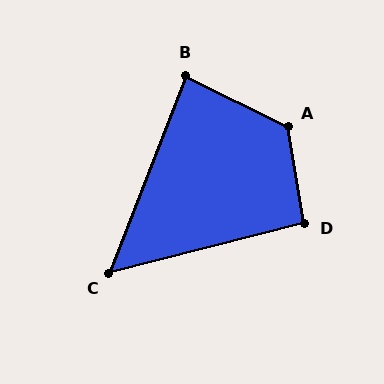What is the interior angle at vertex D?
Approximately 95 degrees (obtuse).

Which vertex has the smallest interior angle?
C, at approximately 54 degrees.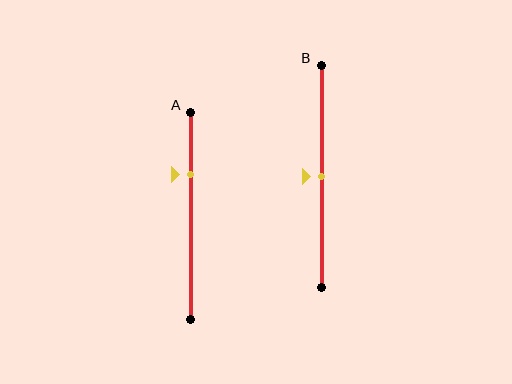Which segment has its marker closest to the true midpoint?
Segment B has its marker closest to the true midpoint.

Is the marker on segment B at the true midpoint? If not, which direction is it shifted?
Yes, the marker on segment B is at the true midpoint.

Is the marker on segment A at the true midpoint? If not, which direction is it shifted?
No, the marker on segment A is shifted upward by about 20% of the segment length.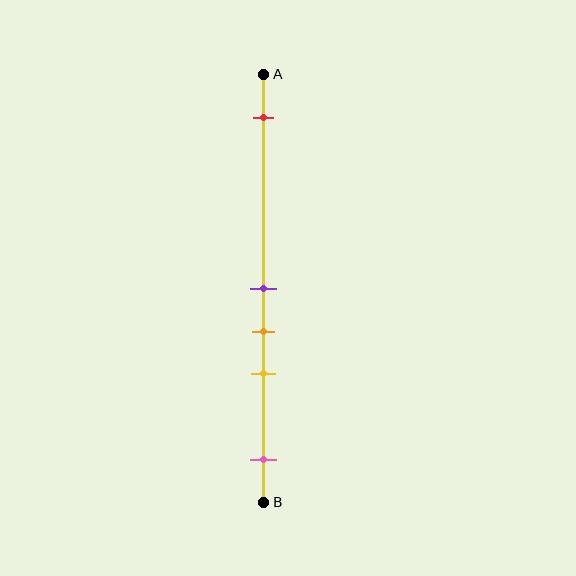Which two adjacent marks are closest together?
The purple and orange marks are the closest adjacent pair.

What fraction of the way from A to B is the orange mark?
The orange mark is approximately 60% (0.6) of the way from A to B.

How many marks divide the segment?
There are 5 marks dividing the segment.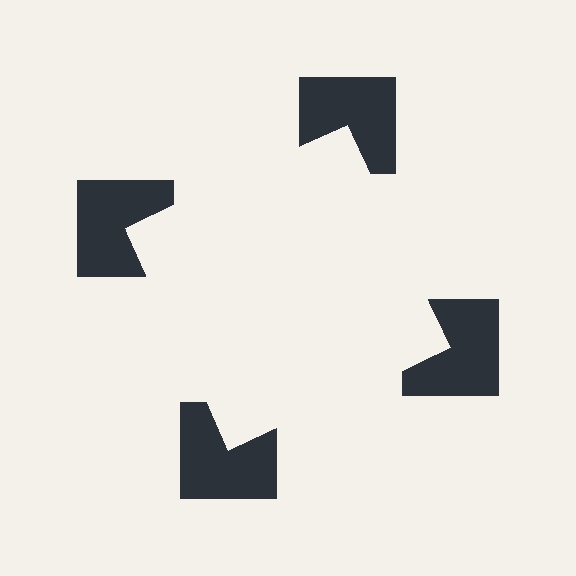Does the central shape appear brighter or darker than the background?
It typically appears slightly brighter than the background, even though no actual brightness change is drawn.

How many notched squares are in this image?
There are 4 — one at each vertex of the illusory square.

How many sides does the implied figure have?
4 sides.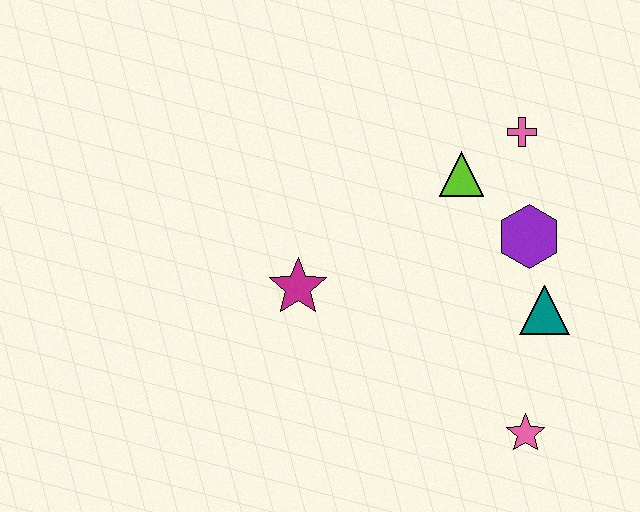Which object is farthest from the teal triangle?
The magenta star is farthest from the teal triangle.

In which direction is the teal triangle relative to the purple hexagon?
The teal triangle is below the purple hexagon.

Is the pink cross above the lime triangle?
Yes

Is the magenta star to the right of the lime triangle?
No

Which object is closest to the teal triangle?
The purple hexagon is closest to the teal triangle.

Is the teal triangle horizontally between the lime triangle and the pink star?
No